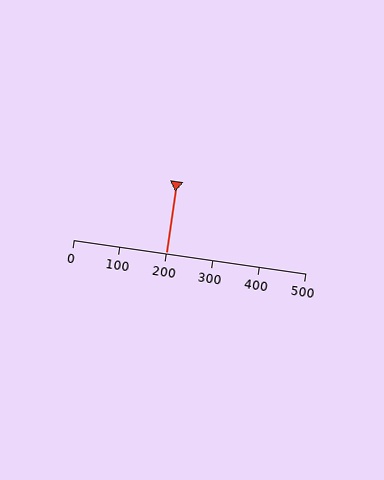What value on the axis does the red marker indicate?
The marker indicates approximately 200.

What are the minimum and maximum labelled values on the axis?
The axis runs from 0 to 500.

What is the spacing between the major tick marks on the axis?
The major ticks are spaced 100 apart.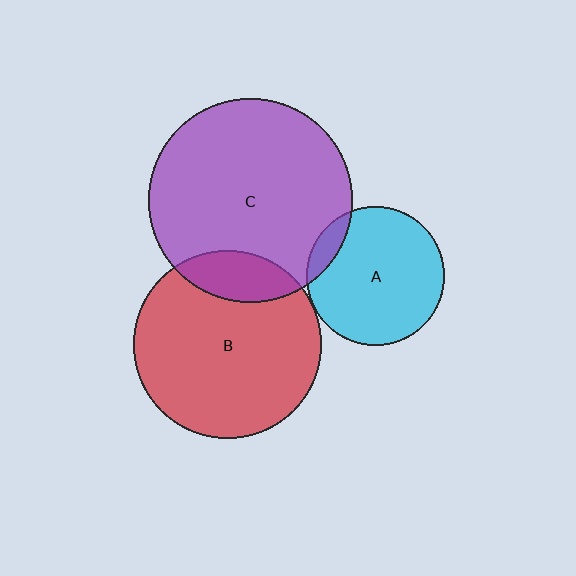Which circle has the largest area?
Circle C (purple).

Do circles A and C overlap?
Yes.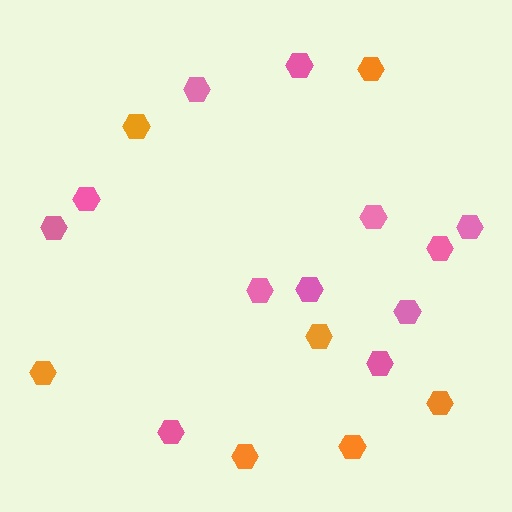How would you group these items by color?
There are 2 groups: one group of pink hexagons (12) and one group of orange hexagons (7).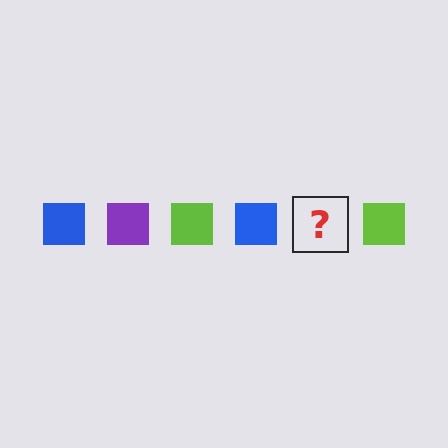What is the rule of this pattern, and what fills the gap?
The rule is that the pattern cycles through blue, purple, lime squares. The gap should be filled with a purple square.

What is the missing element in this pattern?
The missing element is a purple square.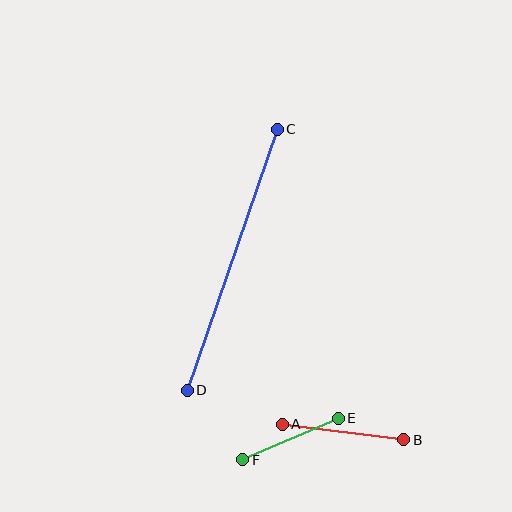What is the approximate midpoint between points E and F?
The midpoint is at approximately (290, 439) pixels.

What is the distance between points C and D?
The distance is approximately 276 pixels.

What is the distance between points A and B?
The distance is approximately 122 pixels.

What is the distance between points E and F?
The distance is approximately 104 pixels.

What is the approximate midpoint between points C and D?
The midpoint is at approximately (232, 260) pixels.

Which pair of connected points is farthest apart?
Points C and D are farthest apart.